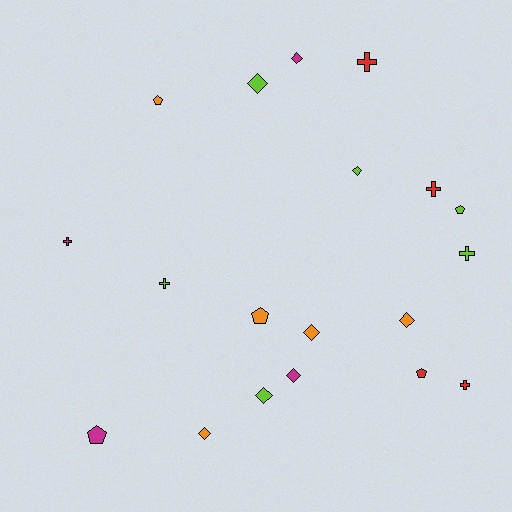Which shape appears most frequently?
Diamond, with 8 objects.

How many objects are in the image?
There are 19 objects.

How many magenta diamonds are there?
There are 2 magenta diamonds.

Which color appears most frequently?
Lime, with 6 objects.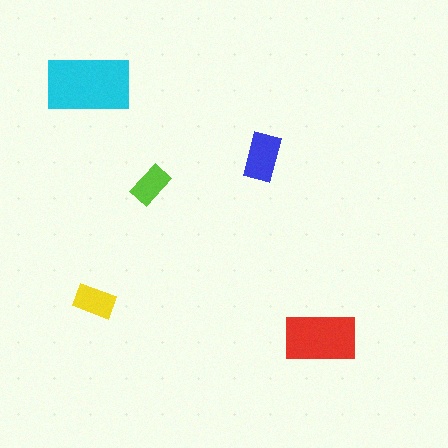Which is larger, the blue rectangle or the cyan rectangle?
The cyan one.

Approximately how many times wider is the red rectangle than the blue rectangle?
About 1.5 times wider.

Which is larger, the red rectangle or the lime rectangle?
The red one.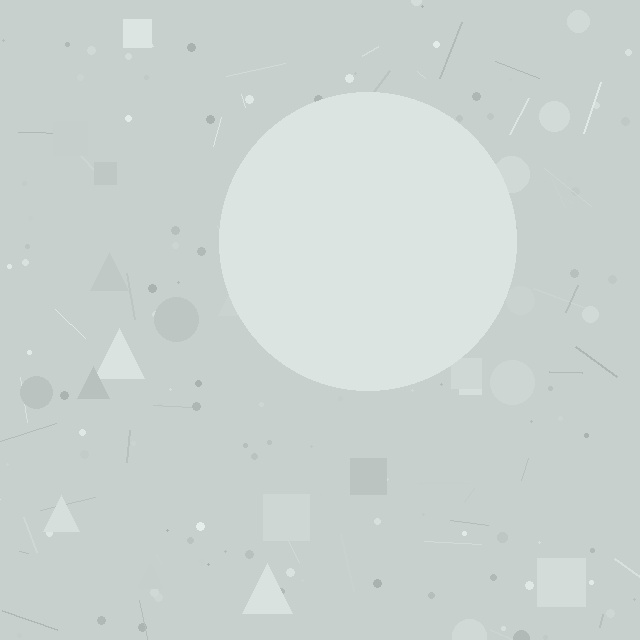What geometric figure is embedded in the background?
A circle is embedded in the background.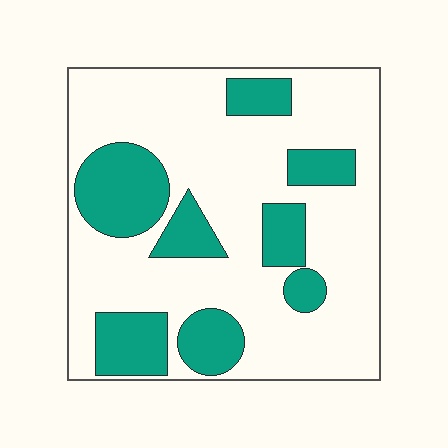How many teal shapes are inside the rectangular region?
8.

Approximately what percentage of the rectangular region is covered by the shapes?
Approximately 30%.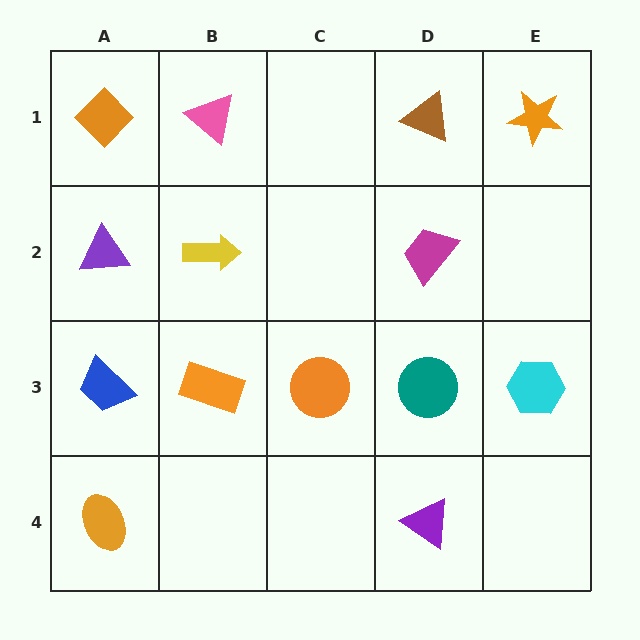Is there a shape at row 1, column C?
No, that cell is empty.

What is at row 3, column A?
A blue trapezoid.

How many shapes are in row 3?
5 shapes.